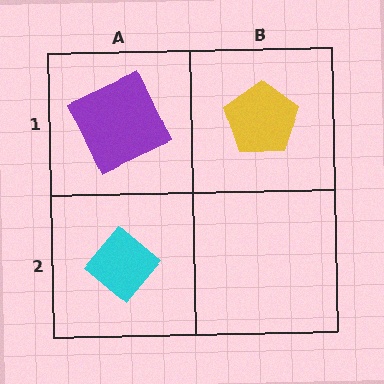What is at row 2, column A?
A cyan diamond.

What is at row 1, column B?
A yellow pentagon.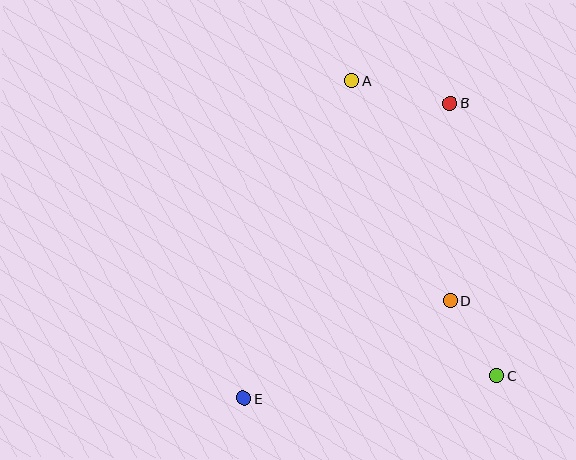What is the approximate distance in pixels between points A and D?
The distance between A and D is approximately 242 pixels.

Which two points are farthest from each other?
Points B and E are farthest from each other.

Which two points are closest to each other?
Points C and D are closest to each other.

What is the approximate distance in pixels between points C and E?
The distance between C and E is approximately 255 pixels.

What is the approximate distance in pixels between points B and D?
The distance between B and D is approximately 198 pixels.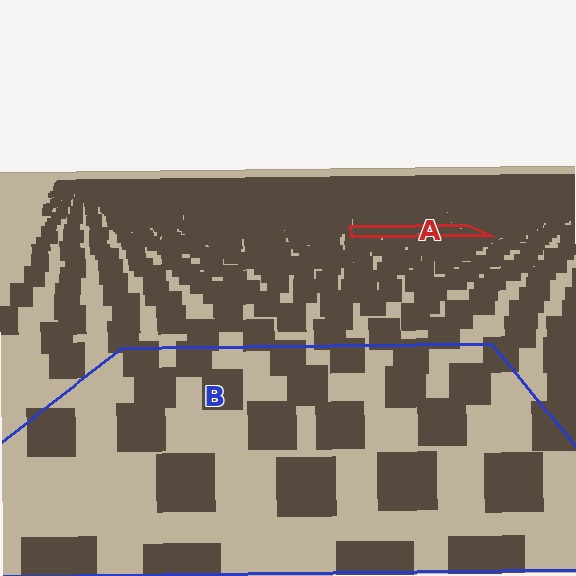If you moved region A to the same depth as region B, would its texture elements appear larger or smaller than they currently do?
They would appear larger. At a closer depth, the same texture elements are projected at a bigger on-screen size.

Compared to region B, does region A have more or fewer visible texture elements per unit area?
Region A has more texture elements per unit area — they are packed more densely because it is farther away.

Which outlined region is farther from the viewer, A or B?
Region A is farther from the viewer — the texture elements inside it appear smaller and more densely packed.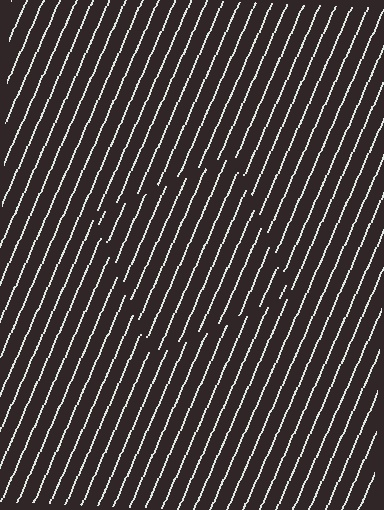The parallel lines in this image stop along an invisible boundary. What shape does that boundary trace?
An illusory square. The interior of the shape contains the same grating, shifted by half a period — the contour is defined by the phase discontinuity where line-ends from the inner and outer gratings abut.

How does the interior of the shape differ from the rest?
The interior of the shape contains the same grating, shifted by half a period — the contour is defined by the phase discontinuity where line-ends from the inner and outer gratings abut.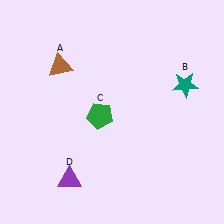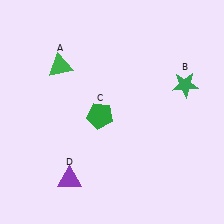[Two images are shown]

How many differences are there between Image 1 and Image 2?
There are 2 differences between the two images.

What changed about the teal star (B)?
In Image 1, B is teal. In Image 2, it changed to green.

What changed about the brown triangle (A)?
In Image 1, A is brown. In Image 2, it changed to green.